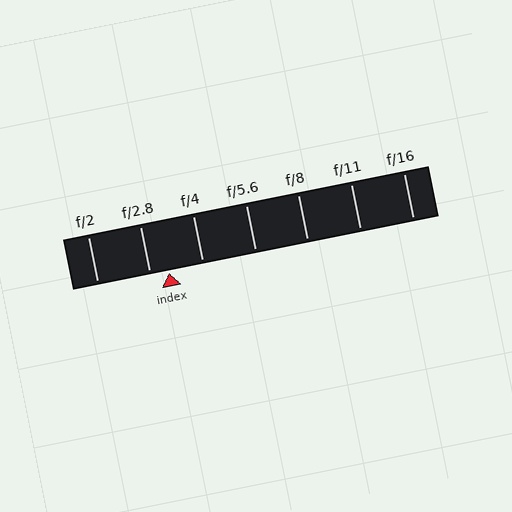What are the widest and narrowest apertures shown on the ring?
The widest aperture shown is f/2 and the narrowest is f/16.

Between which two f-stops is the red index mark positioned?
The index mark is between f/2.8 and f/4.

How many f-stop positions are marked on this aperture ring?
There are 7 f-stop positions marked.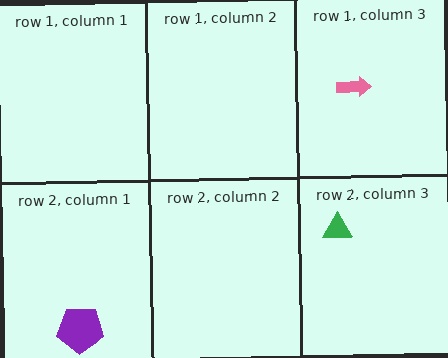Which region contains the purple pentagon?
The row 2, column 1 region.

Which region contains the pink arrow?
The row 1, column 3 region.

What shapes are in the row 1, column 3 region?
The pink arrow.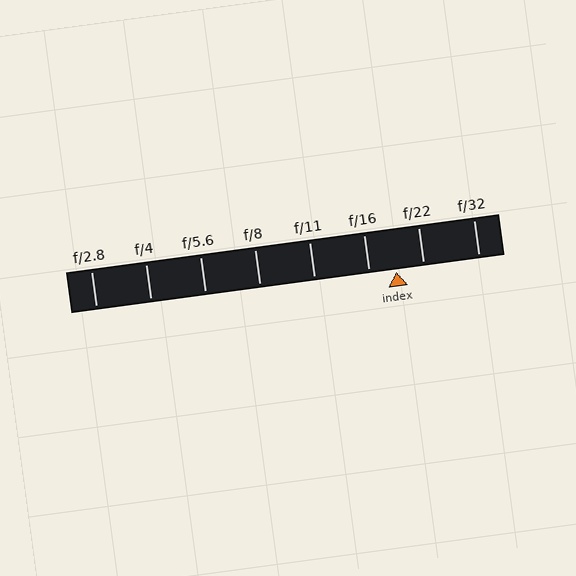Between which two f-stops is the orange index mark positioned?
The index mark is between f/16 and f/22.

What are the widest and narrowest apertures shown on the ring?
The widest aperture shown is f/2.8 and the narrowest is f/32.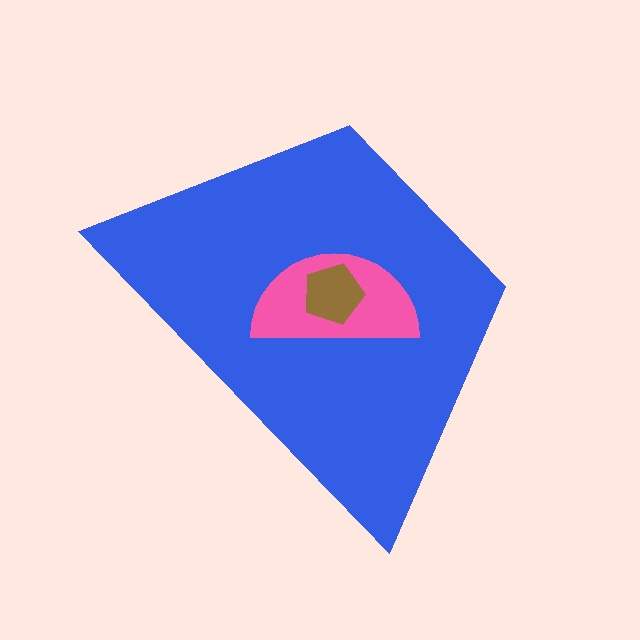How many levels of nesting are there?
3.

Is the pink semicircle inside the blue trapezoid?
Yes.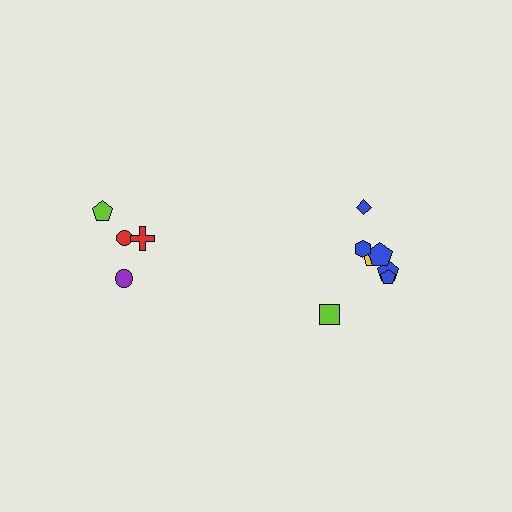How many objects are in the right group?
There are 7 objects.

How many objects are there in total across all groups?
There are 11 objects.